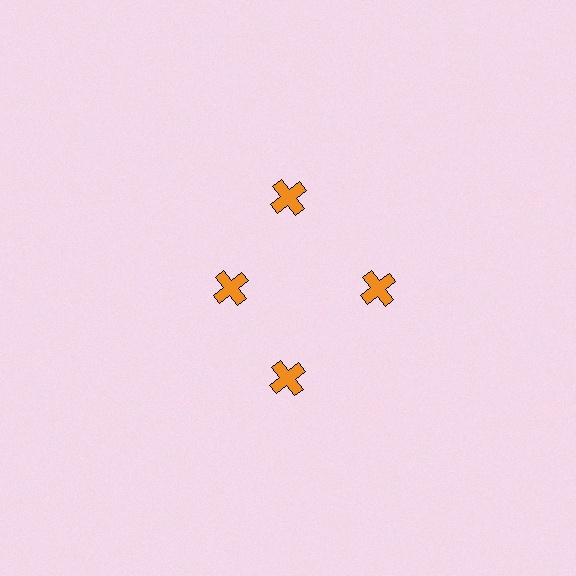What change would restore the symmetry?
The symmetry would be restored by moving it outward, back onto the ring so that all 4 crosses sit at equal angles and equal distance from the center.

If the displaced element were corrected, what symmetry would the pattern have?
It would have 4-fold rotational symmetry — the pattern would map onto itself every 90 degrees.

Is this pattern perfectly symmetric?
No. The 4 orange crosses are arranged in a ring, but one element near the 9 o'clock position is pulled inward toward the center, breaking the 4-fold rotational symmetry.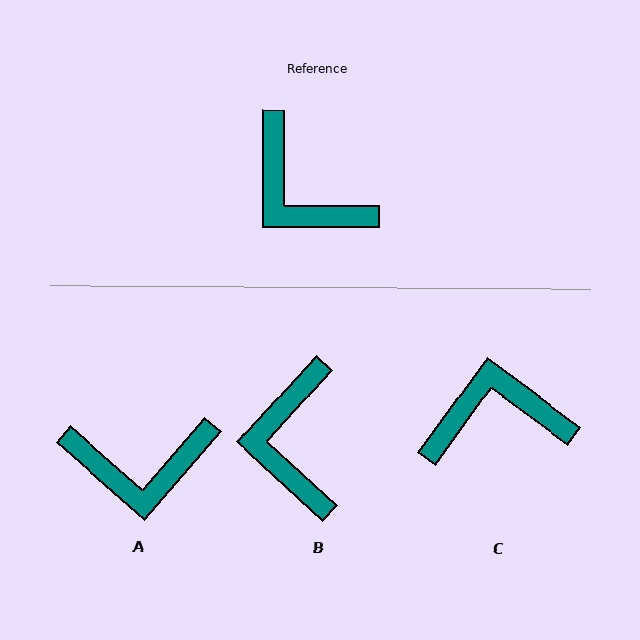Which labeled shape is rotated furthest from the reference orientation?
C, about 126 degrees away.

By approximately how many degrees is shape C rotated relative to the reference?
Approximately 126 degrees clockwise.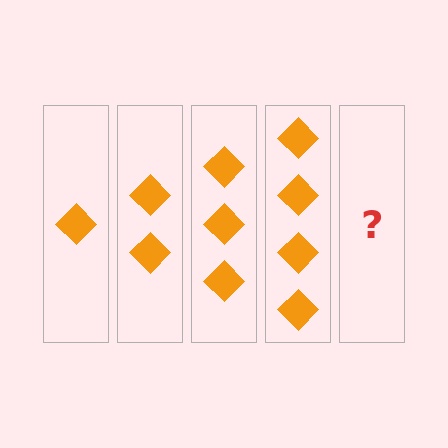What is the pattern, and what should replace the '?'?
The pattern is that each step adds one more diamond. The '?' should be 5 diamonds.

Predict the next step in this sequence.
The next step is 5 diamonds.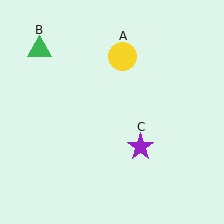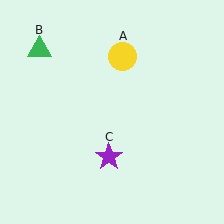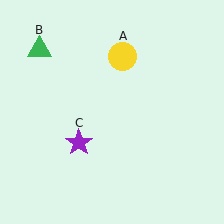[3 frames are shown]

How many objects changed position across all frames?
1 object changed position: purple star (object C).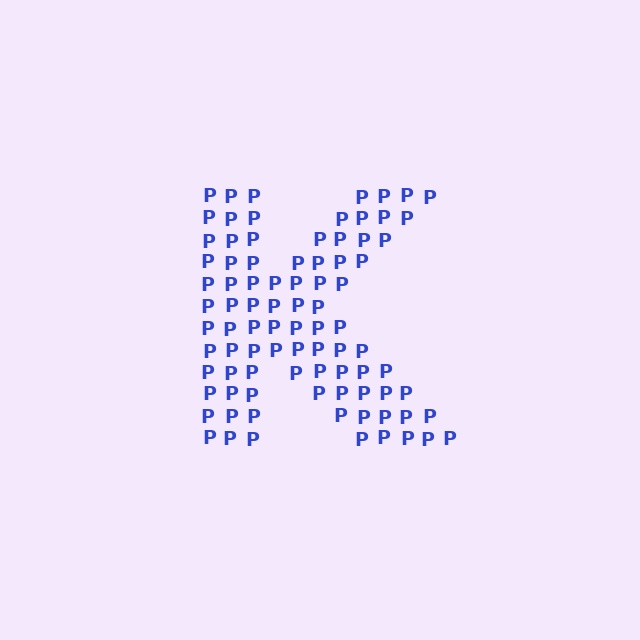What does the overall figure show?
The overall figure shows the letter K.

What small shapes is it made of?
It is made of small letter P's.